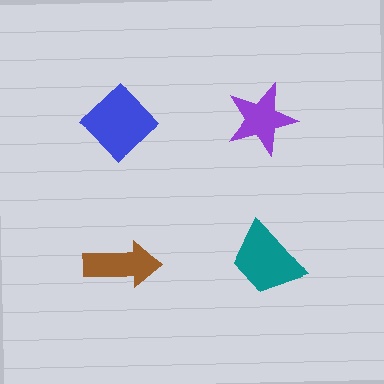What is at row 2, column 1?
A brown arrow.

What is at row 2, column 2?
A teal trapezoid.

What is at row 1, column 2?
A purple star.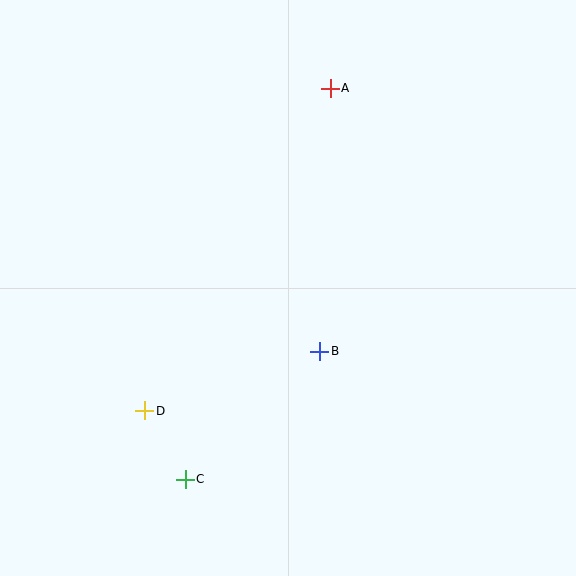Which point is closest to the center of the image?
Point B at (320, 351) is closest to the center.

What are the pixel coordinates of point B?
Point B is at (320, 351).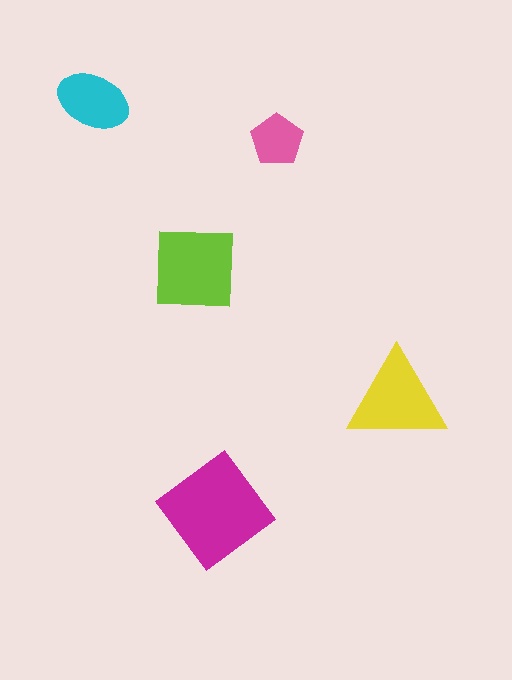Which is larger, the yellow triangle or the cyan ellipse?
The yellow triangle.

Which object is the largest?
The magenta diamond.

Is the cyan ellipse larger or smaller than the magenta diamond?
Smaller.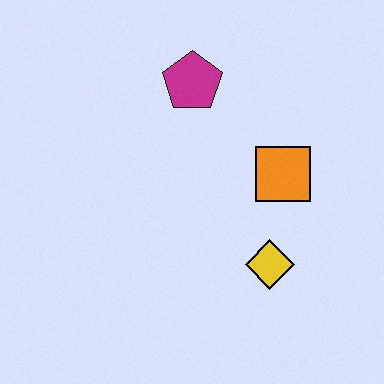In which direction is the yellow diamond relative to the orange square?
The yellow diamond is below the orange square.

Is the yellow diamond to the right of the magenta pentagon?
Yes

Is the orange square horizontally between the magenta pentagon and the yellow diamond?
No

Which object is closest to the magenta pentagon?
The orange square is closest to the magenta pentagon.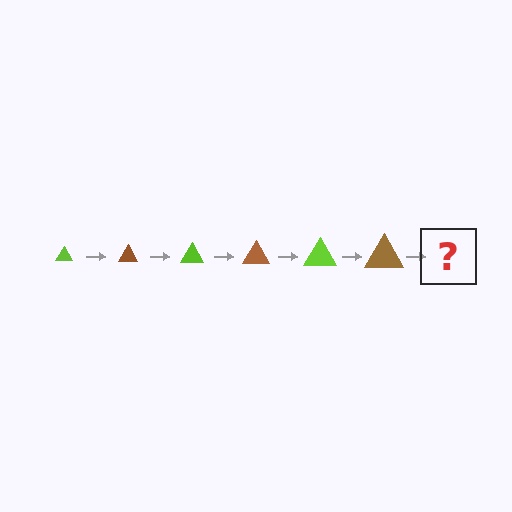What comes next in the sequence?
The next element should be a lime triangle, larger than the previous one.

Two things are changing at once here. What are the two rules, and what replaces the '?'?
The two rules are that the triangle grows larger each step and the color cycles through lime and brown. The '?' should be a lime triangle, larger than the previous one.